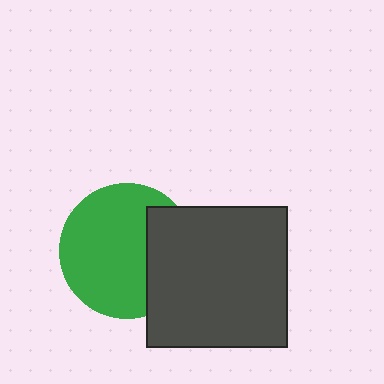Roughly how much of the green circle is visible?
Most of it is visible (roughly 70%).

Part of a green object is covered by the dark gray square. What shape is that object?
It is a circle.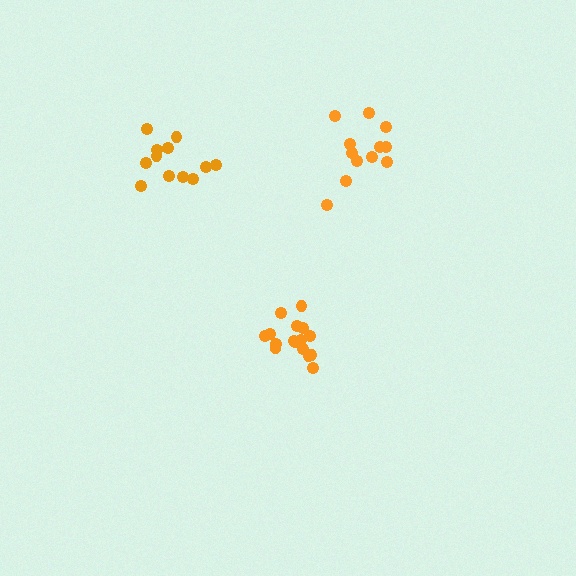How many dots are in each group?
Group 1: 16 dots, Group 2: 12 dots, Group 3: 12 dots (40 total).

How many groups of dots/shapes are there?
There are 3 groups.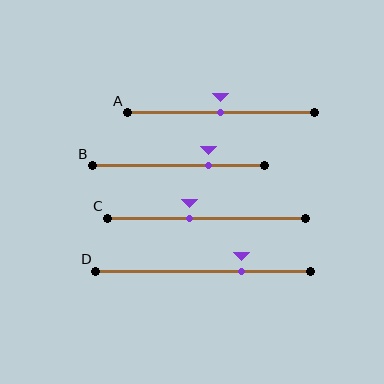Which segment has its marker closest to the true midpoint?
Segment A has its marker closest to the true midpoint.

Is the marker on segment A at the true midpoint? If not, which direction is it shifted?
Yes, the marker on segment A is at the true midpoint.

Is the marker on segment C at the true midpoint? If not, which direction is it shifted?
No, the marker on segment C is shifted to the left by about 9% of the segment length.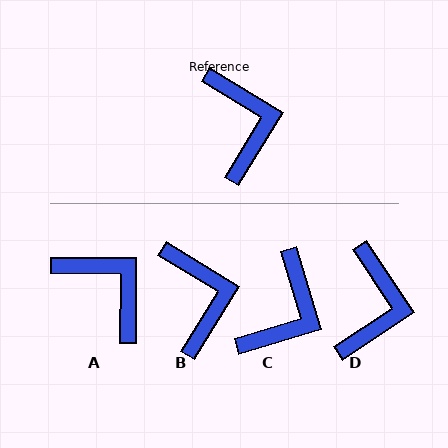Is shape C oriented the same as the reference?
No, it is off by about 42 degrees.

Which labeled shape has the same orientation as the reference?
B.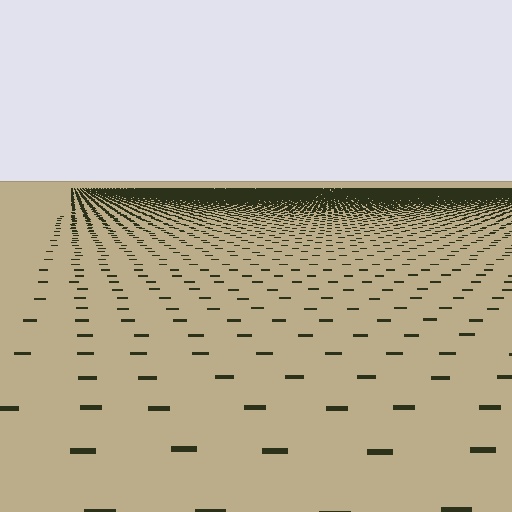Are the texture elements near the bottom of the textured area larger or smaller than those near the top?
Larger. Near the bottom, elements are closer to the viewer and appear at a bigger on-screen size.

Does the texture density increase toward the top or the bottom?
Density increases toward the top.